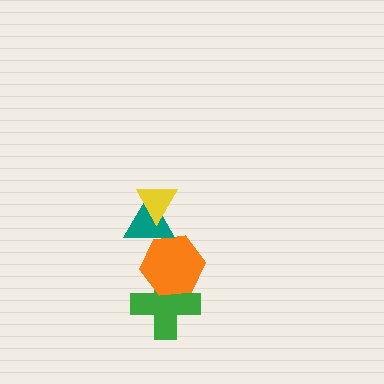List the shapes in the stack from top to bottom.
From top to bottom: the yellow triangle, the teal triangle, the orange hexagon, the green cross.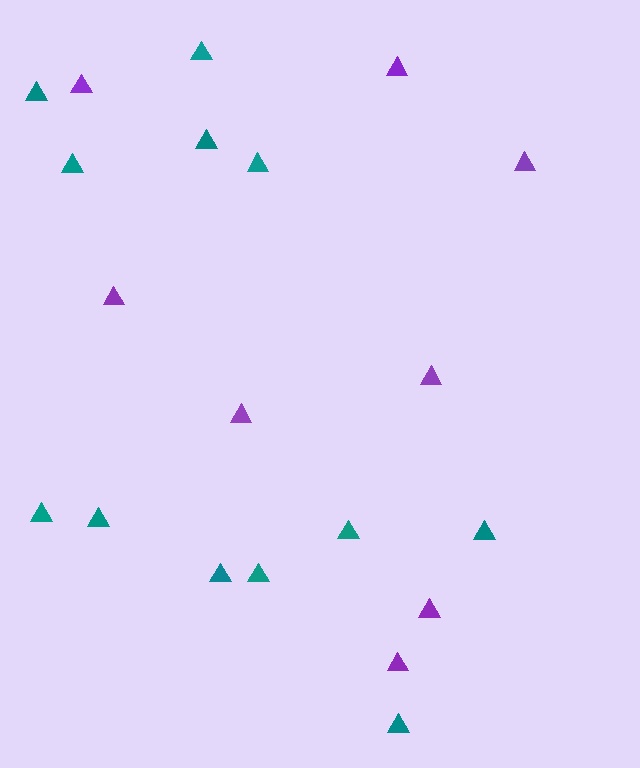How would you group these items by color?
There are 2 groups: one group of teal triangles (12) and one group of purple triangles (8).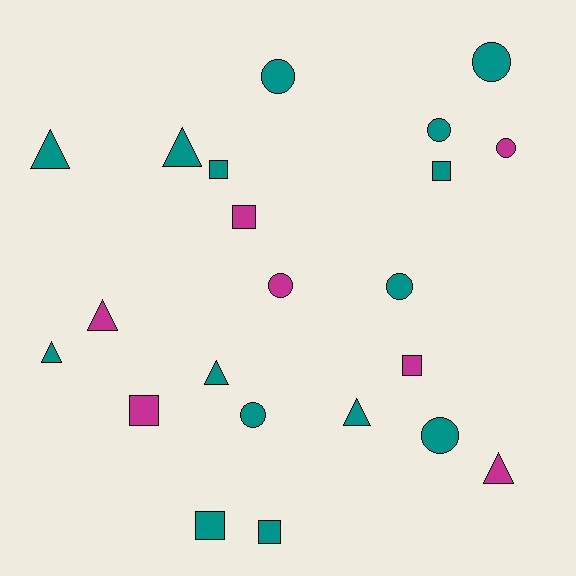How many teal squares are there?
There are 4 teal squares.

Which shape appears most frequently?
Circle, with 8 objects.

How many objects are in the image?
There are 22 objects.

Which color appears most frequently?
Teal, with 15 objects.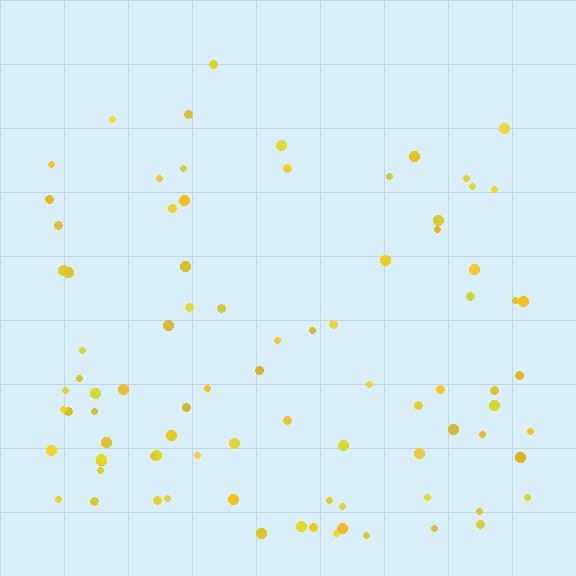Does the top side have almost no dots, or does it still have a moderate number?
Still a moderate number, just noticeably fewer than the bottom.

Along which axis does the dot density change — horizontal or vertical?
Vertical.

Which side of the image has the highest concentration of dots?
The bottom.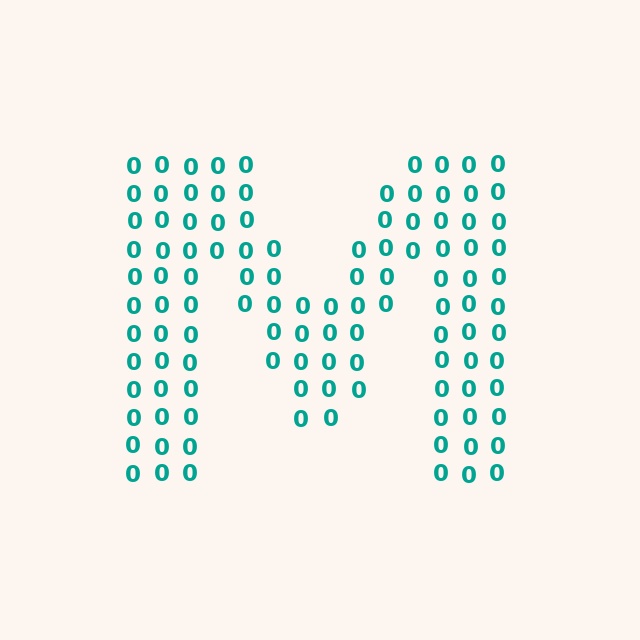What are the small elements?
The small elements are digit 0's.